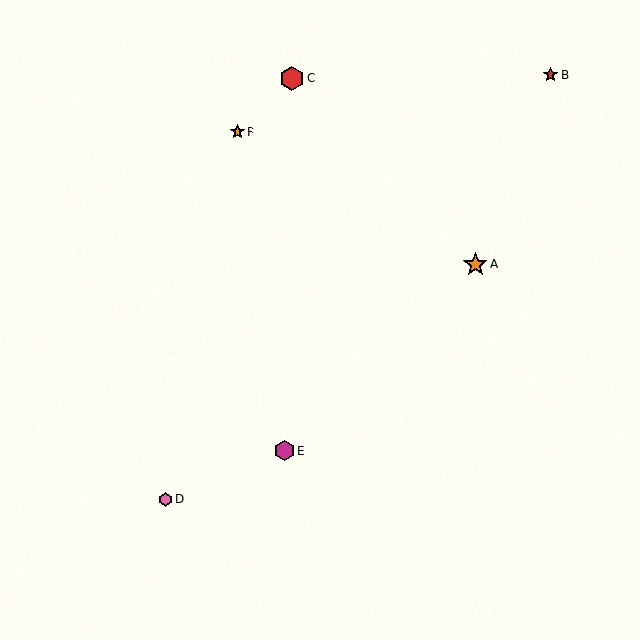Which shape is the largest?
The red hexagon (labeled C) is the largest.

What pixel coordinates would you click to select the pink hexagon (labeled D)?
Click at (165, 499) to select the pink hexagon D.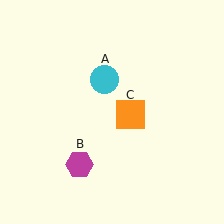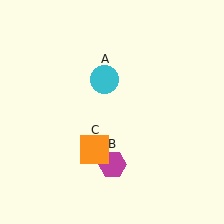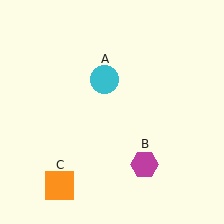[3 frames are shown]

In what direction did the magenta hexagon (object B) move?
The magenta hexagon (object B) moved right.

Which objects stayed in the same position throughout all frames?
Cyan circle (object A) remained stationary.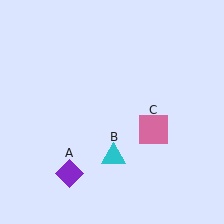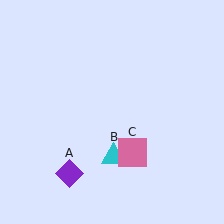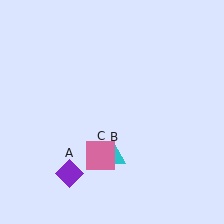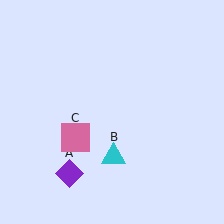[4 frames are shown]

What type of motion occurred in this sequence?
The pink square (object C) rotated clockwise around the center of the scene.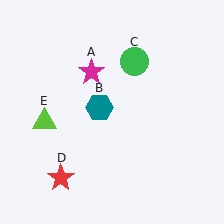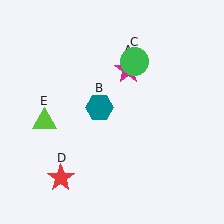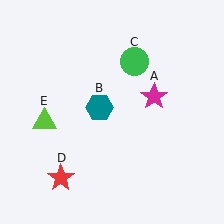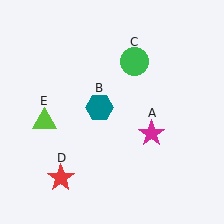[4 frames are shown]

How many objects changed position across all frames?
1 object changed position: magenta star (object A).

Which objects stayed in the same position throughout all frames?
Teal hexagon (object B) and green circle (object C) and red star (object D) and lime triangle (object E) remained stationary.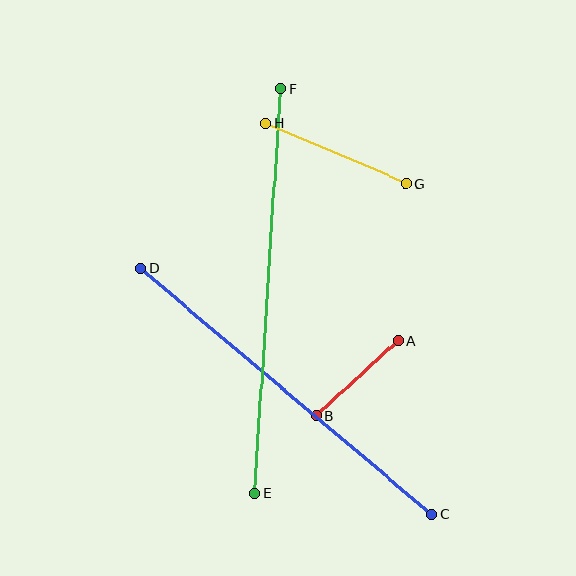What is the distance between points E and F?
The distance is approximately 406 pixels.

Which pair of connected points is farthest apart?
Points E and F are farthest apart.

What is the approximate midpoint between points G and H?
The midpoint is at approximately (335, 153) pixels.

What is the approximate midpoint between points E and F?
The midpoint is at approximately (268, 291) pixels.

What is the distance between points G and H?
The distance is approximately 153 pixels.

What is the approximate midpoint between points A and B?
The midpoint is at approximately (357, 378) pixels.